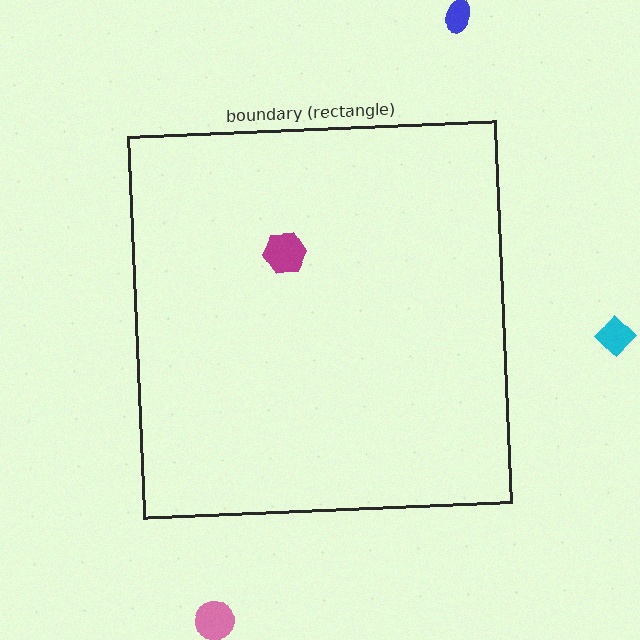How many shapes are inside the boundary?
1 inside, 3 outside.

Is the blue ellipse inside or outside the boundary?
Outside.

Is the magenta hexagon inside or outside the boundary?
Inside.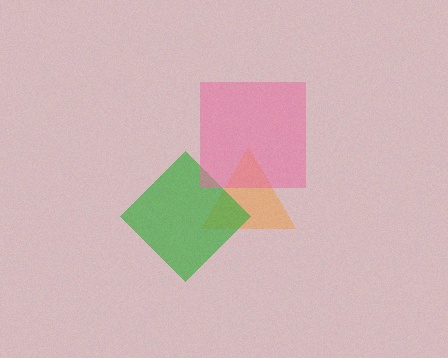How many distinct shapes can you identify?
There are 3 distinct shapes: an orange triangle, a green diamond, a pink square.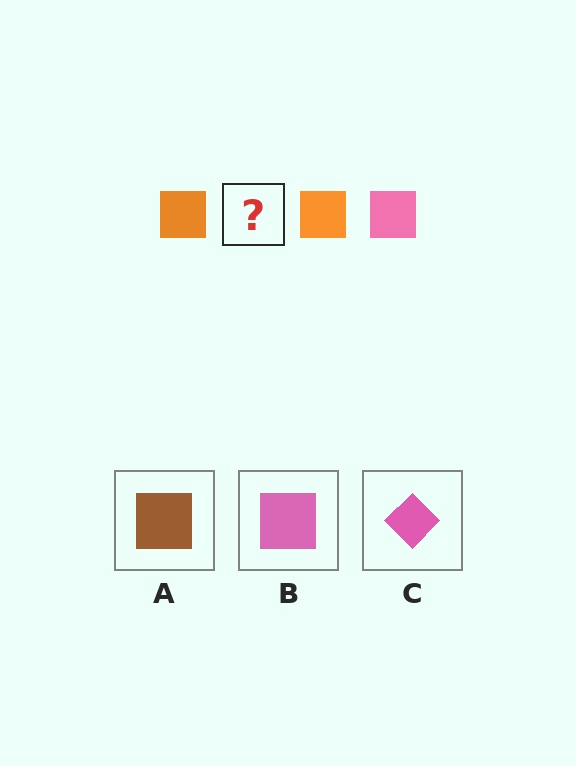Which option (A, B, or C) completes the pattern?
B.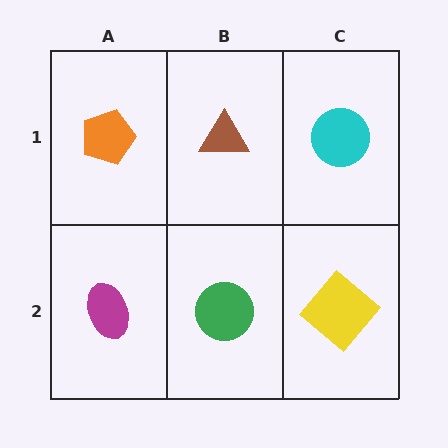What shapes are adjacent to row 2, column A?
An orange pentagon (row 1, column A), a green circle (row 2, column B).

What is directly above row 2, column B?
A brown triangle.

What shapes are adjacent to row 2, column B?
A brown triangle (row 1, column B), a magenta ellipse (row 2, column A), a yellow diamond (row 2, column C).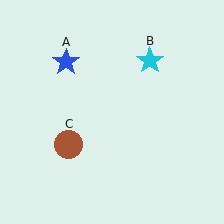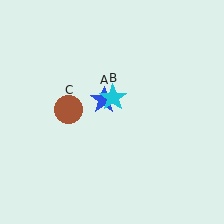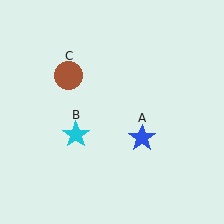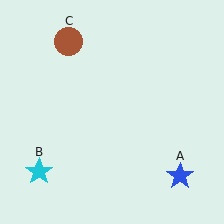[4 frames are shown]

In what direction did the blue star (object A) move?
The blue star (object A) moved down and to the right.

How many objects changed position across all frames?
3 objects changed position: blue star (object A), cyan star (object B), brown circle (object C).